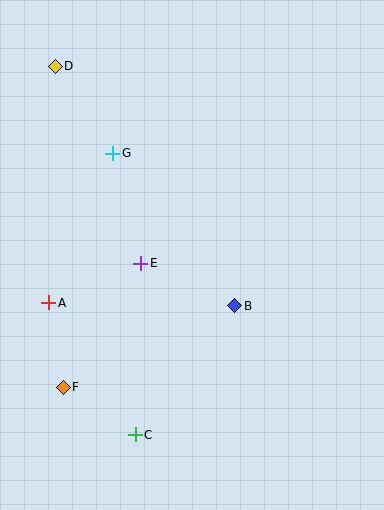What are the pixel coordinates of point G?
Point G is at (113, 153).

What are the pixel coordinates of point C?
Point C is at (135, 435).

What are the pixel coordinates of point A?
Point A is at (49, 303).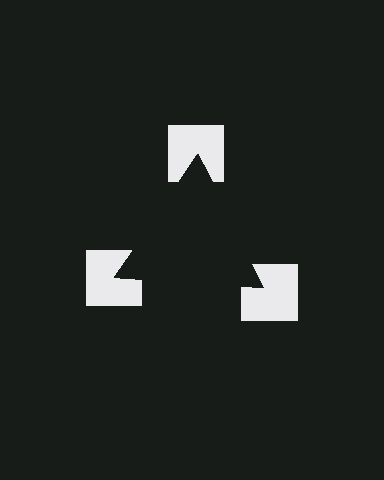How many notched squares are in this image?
There are 3 — one at each vertex of the illusory triangle.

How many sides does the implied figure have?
3 sides.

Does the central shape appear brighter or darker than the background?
It typically appears slightly darker than the background, even though no actual brightness change is drawn.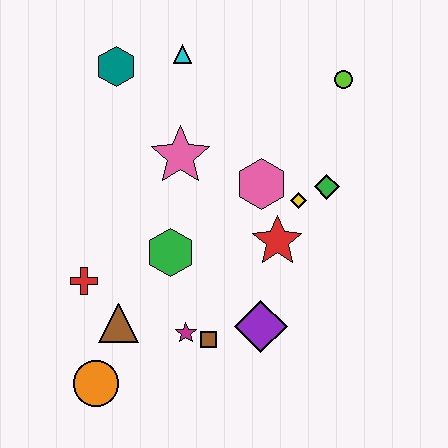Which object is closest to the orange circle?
The brown triangle is closest to the orange circle.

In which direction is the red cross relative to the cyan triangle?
The red cross is below the cyan triangle.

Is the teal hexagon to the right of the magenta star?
No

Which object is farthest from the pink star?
The orange circle is farthest from the pink star.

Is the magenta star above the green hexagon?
No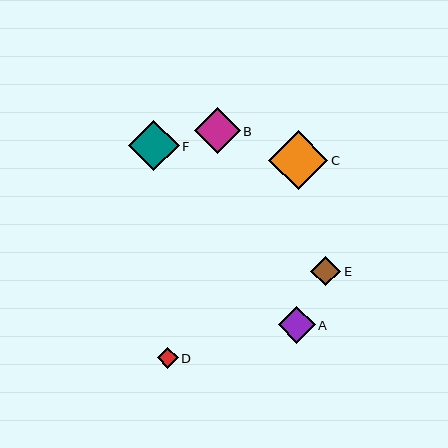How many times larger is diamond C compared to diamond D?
Diamond C is approximately 2.8 times the size of diamond D.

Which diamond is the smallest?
Diamond D is the smallest with a size of approximately 21 pixels.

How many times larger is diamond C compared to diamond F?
Diamond C is approximately 1.2 times the size of diamond F.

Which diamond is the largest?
Diamond C is the largest with a size of approximately 59 pixels.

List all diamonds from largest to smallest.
From largest to smallest: C, F, B, A, E, D.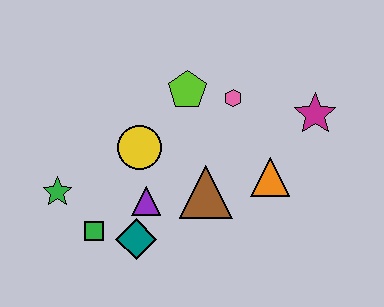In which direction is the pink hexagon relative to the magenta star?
The pink hexagon is to the left of the magenta star.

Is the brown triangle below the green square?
No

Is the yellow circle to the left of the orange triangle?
Yes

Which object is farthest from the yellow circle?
The magenta star is farthest from the yellow circle.